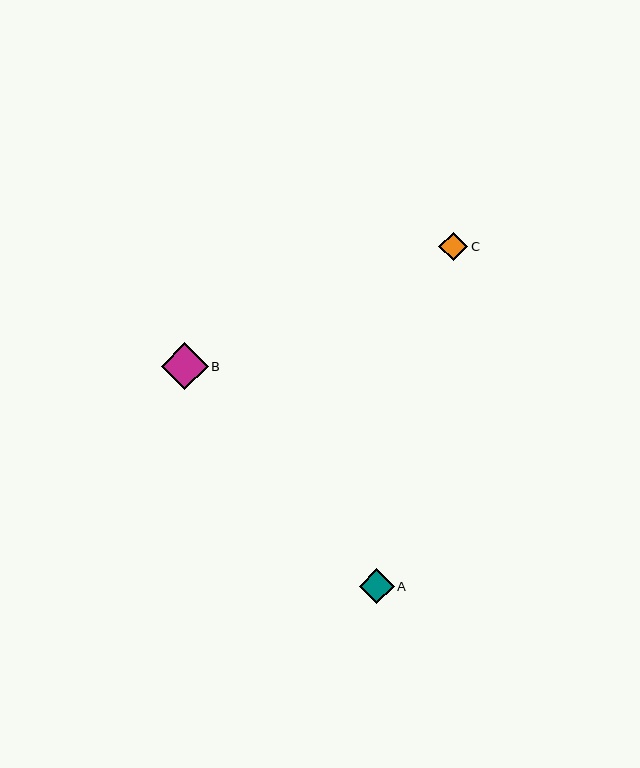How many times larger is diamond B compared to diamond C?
Diamond B is approximately 1.6 times the size of diamond C.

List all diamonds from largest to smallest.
From largest to smallest: B, A, C.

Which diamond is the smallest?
Diamond C is the smallest with a size of approximately 29 pixels.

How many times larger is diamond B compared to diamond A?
Diamond B is approximately 1.3 times the size of diamond A.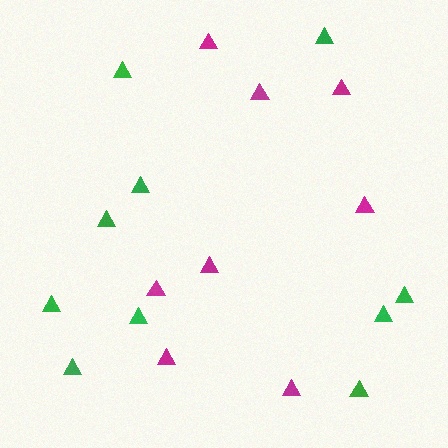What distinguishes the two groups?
There are 2 groups: one group of green triangles (10) and one group of magenta triangles (8).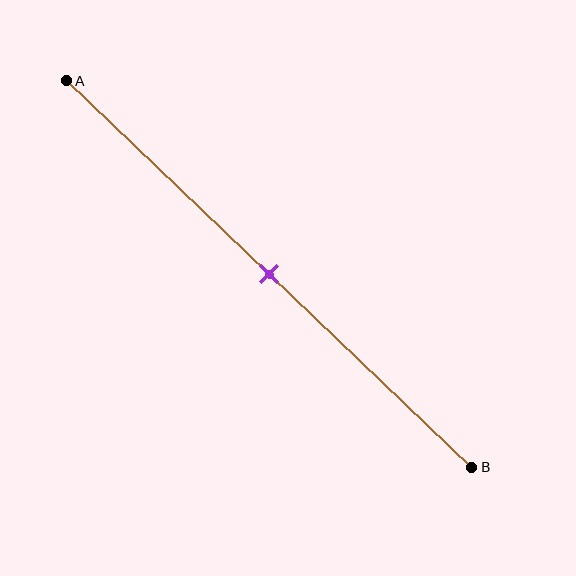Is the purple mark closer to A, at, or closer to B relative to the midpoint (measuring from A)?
The purple mark is approximately at the midpoint of segment AB.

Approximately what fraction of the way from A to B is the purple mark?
The purple mark is approximately 50% of the way from A to B.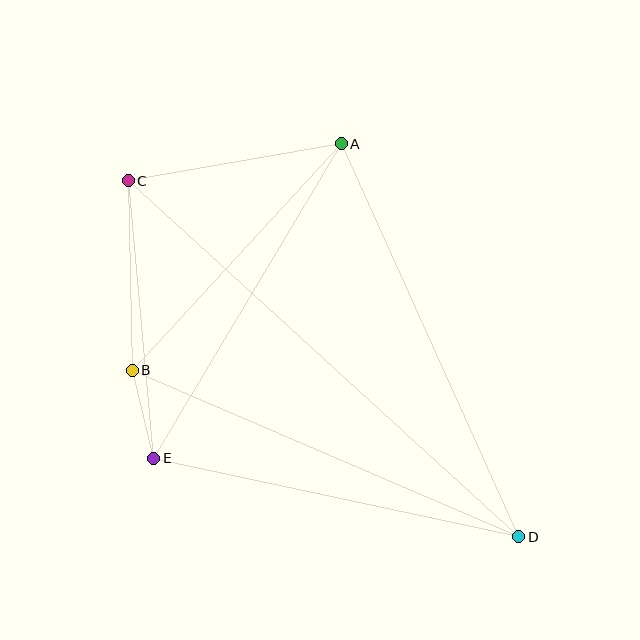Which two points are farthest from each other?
Points C and D are farthest from each other.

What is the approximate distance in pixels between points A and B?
The distance between A and B is approximately 308 pixels.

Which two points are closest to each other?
Points B and E are closest to each other.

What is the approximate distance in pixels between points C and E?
The distance between C and E is approximately 279 pixels.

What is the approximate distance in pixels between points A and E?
The distance between A and E is approximately 366 pixels.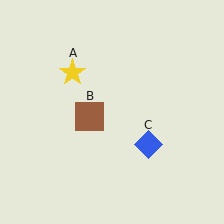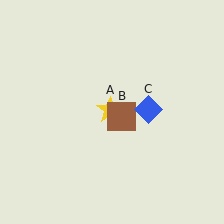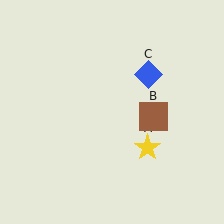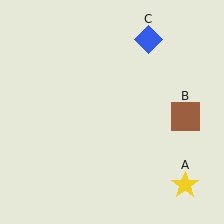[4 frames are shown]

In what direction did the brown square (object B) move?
The brown square (object B) moved right.